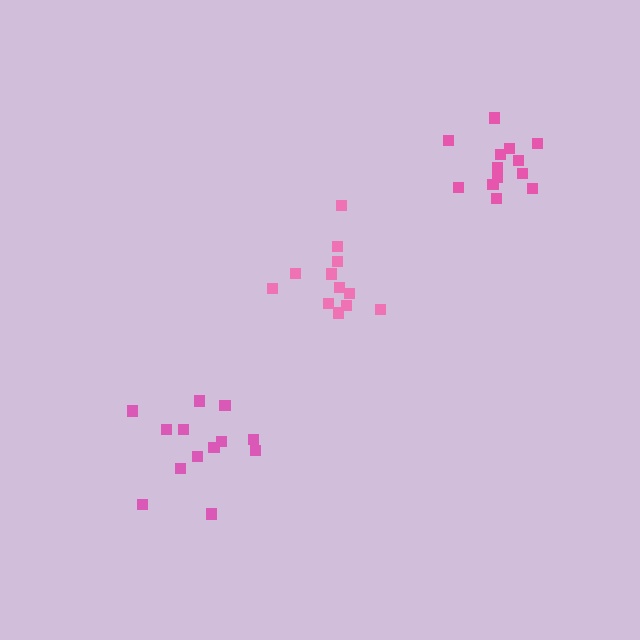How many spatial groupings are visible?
There are 3 spatial groupings.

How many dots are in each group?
Group 1: 12 dots, Group 2: 13 dots, Group 3: 13 dots (38 total).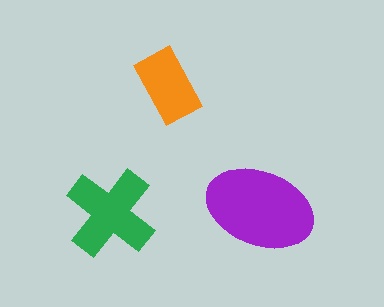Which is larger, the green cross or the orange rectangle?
The green cross.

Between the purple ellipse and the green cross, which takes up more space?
The purple ellipse.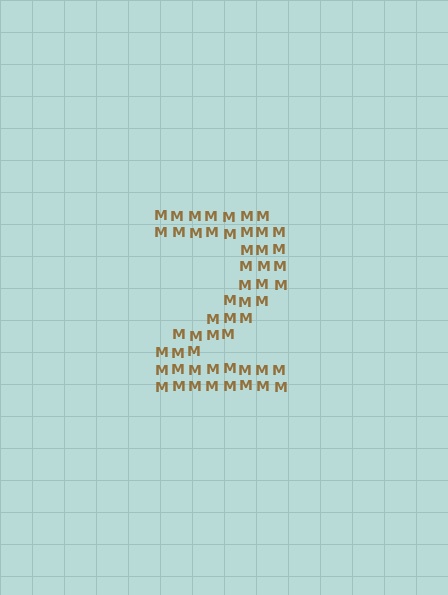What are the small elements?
The small elements are letter M's.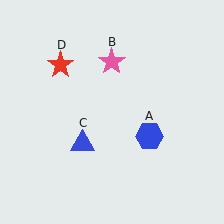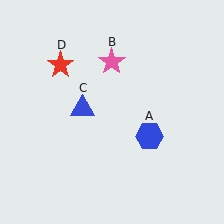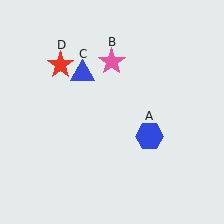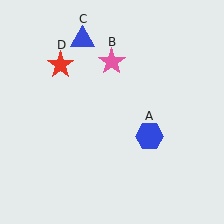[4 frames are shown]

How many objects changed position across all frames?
1 object changed position: blue triangle (object C).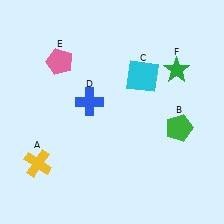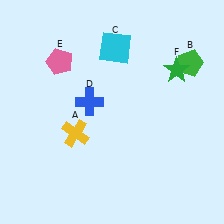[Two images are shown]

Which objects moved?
The objects that moved are: the yellow cross (A), the green pentagon (B), the cyan square (C).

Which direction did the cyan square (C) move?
The cyan square (C) moved up.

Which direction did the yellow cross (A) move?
The yellow cross (A) moved right.